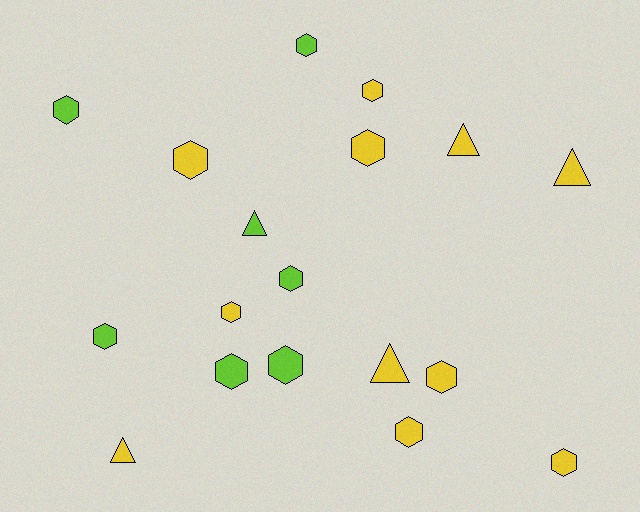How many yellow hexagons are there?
There are 7 yellow hexagons.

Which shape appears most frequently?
Hexagon, with 13 objects.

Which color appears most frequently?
Yellow, with 11 objects.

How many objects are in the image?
There are 18 objects.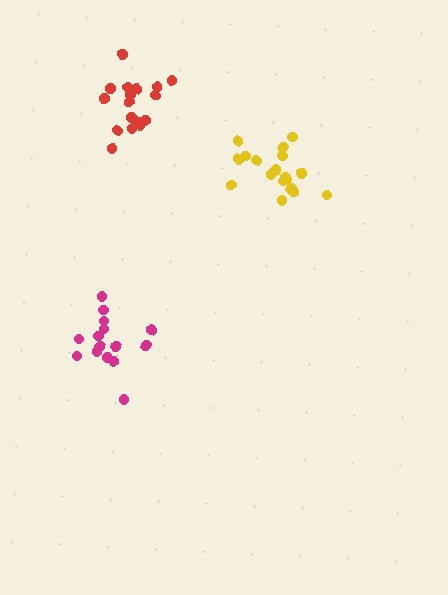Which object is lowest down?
The magenta cluster is bottommost.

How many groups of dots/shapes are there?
There are 3 groups.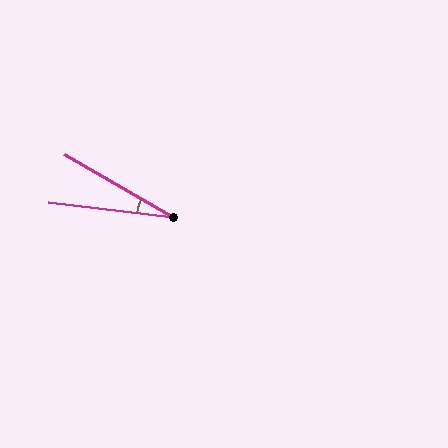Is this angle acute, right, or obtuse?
It is acute.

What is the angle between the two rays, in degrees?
Approximately 23 degrees.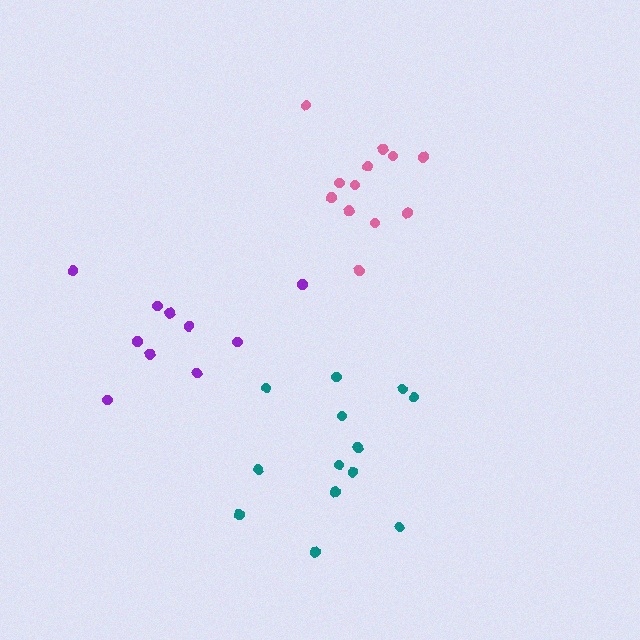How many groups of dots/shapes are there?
There are 3 groups.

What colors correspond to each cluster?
The clusters are colored: teal, pink, purple.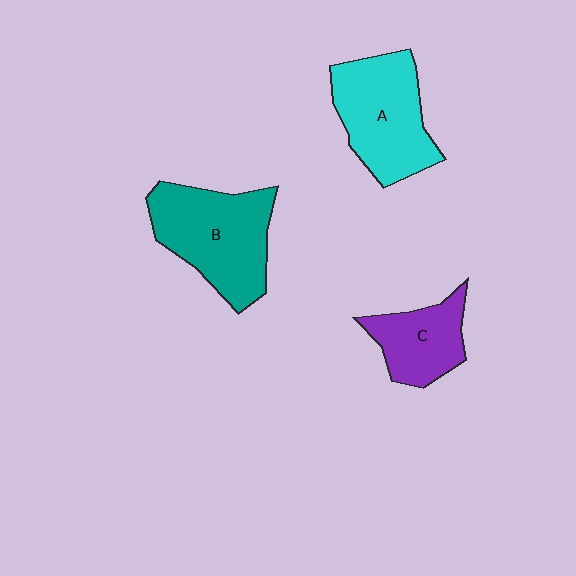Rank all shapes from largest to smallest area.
From largest to smallest: B (teal), A (cyan), C (purple).